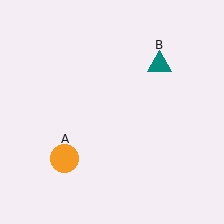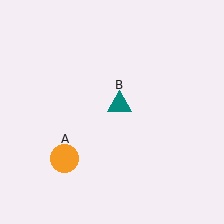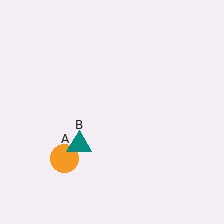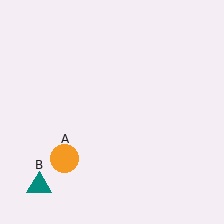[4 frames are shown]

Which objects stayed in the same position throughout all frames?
Orange circle (object A) remained stationary.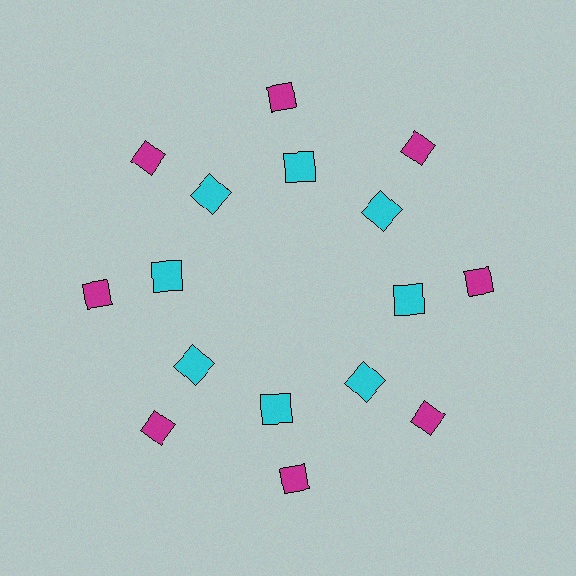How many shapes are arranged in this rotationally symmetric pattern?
There are 16 shapes, arranged in 8 groups of 2.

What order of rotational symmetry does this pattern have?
This pattern has 8-fold rotational symmetry.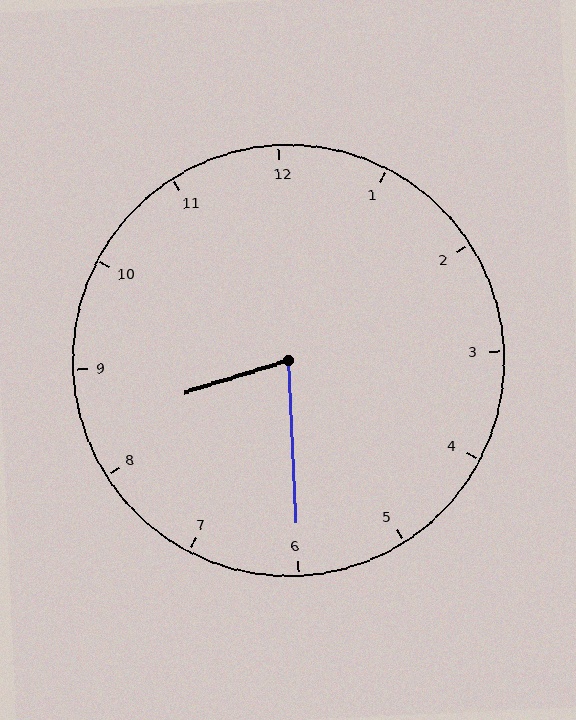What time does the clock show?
8:30.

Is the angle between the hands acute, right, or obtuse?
It is acute.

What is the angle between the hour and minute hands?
Approximately 75 degrees.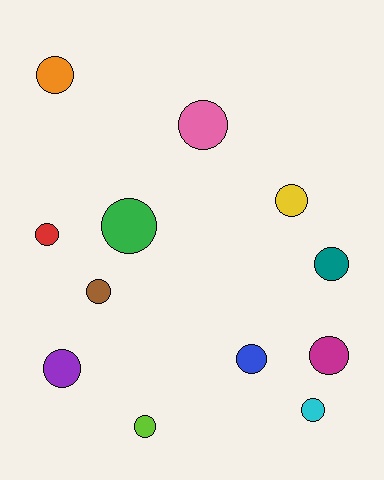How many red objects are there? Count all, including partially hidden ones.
There is 1 red object.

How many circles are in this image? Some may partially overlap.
There are 12 circles.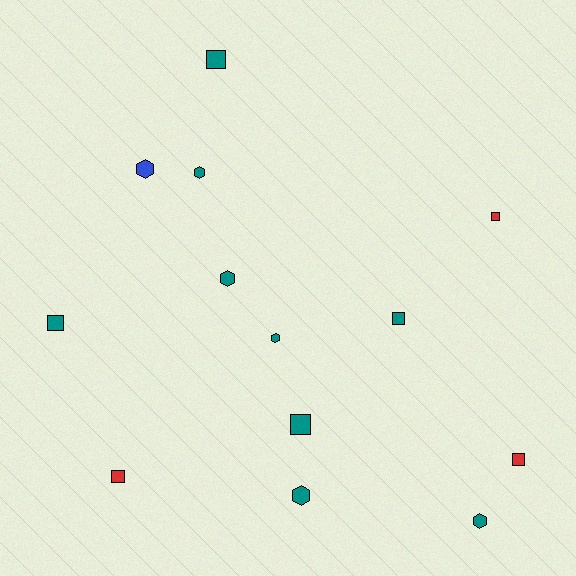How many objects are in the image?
There are 13 objects.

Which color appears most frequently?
Teal, with 9 objects.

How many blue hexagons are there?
There is 1 blue hexagon.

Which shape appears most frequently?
Square, with 7 objects.